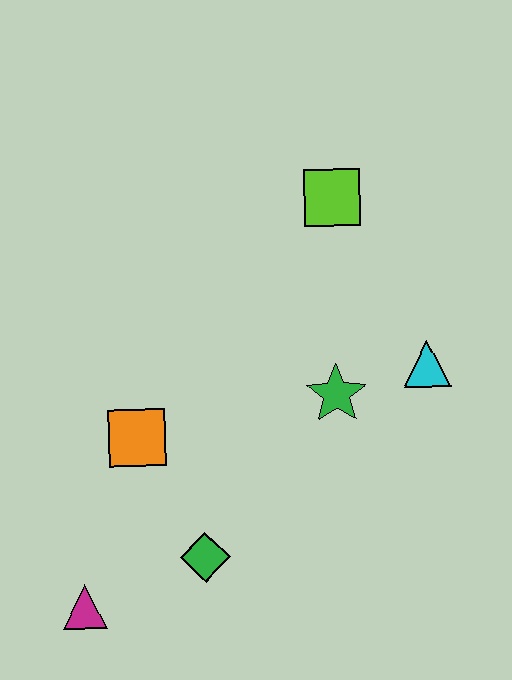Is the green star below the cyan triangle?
Yes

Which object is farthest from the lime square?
The magenta triangle is farthest from the lime square.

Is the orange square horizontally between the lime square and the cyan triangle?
No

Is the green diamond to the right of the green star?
No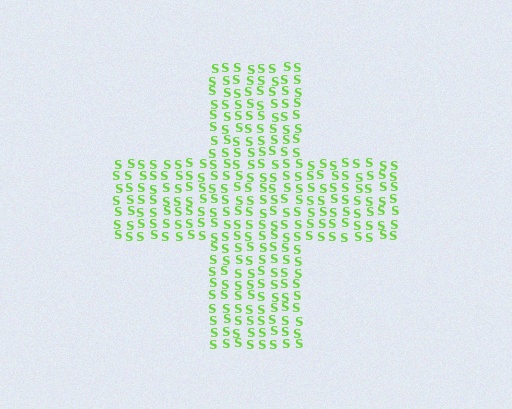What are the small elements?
The small elements are letter S's.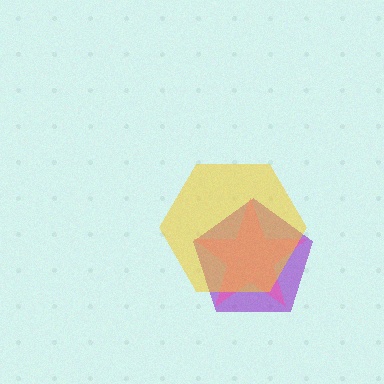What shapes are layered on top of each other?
The layered shapes are: a purple pentagon, a pink star, a yellow hexagon.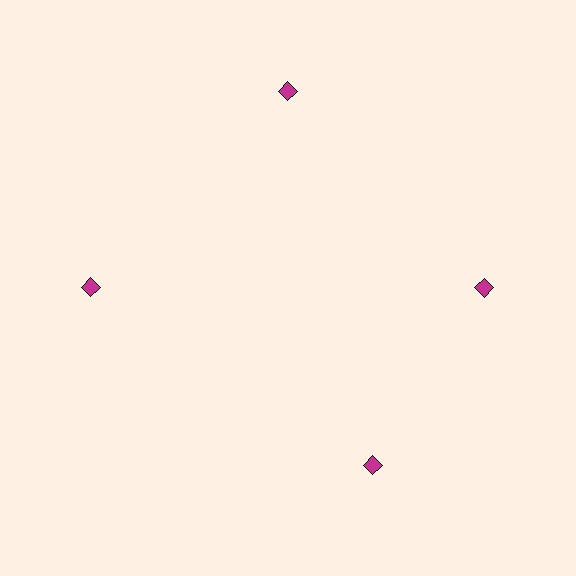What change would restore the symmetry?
The symmetry would be restored by rotating it back into even spacing with its neighbors so that all 4 diamonds sit at equal angles and equal distance from the center.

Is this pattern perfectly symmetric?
No. The 4 magenta diamonds are arranged in a ring, but one element near the 6 o'clock position is rotated out of alignment along the ring, breaking the 4-fold rotational symmetry.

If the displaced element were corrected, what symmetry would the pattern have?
It would have 4-fold rotational symmetry — the pattern would map onto itself every 90 degrees.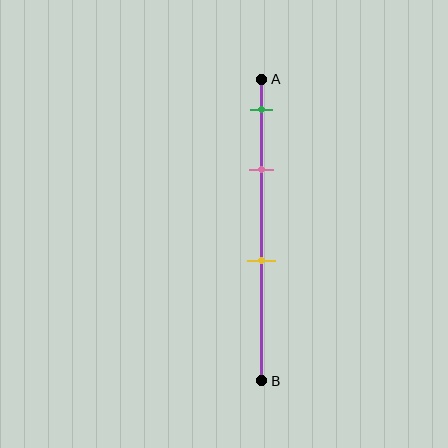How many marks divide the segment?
There are 3 marks dividing the segment.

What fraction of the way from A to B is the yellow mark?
The yellow mark is approximately 60% (0.6) of the way from A to B.